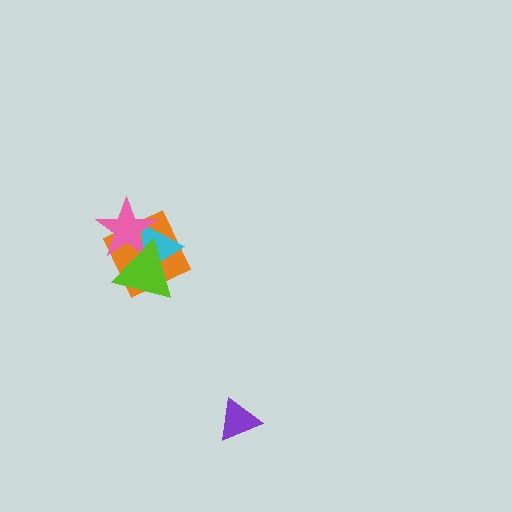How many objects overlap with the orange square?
3 objects overlap with the orange square.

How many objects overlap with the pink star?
3 objects overlap with the pink star.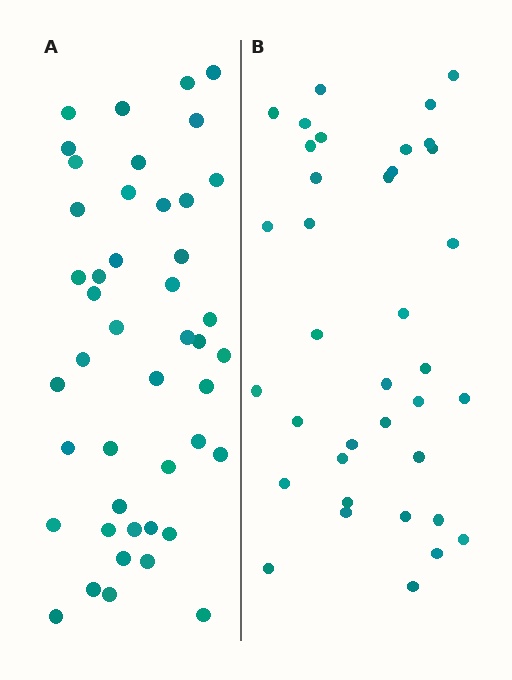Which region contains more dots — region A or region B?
Region A (the left region) has more dots.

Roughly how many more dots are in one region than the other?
Region A has roughly 8 or so more dots than region B.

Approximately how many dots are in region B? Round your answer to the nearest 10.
About 40 dots. (The exact count is 37, which rounds to 40.)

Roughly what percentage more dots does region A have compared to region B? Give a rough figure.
About 20% more.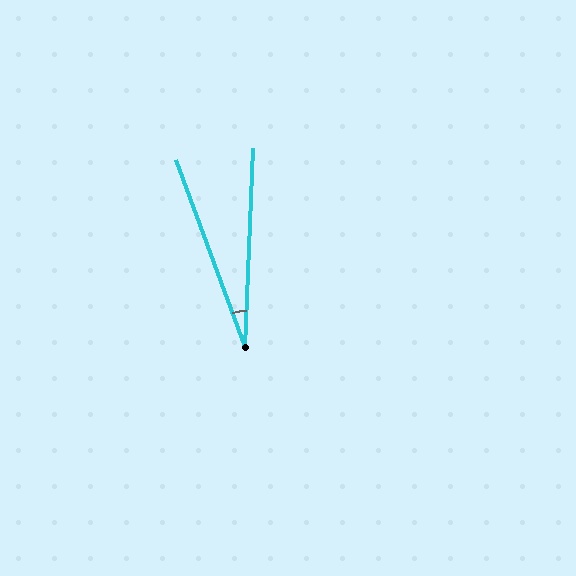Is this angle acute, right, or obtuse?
It is acute.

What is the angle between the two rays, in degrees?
Approximately 23 degrees.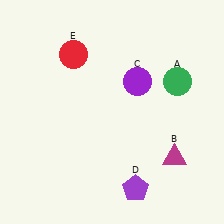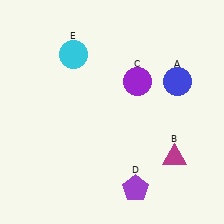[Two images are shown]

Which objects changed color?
A changed from green to blue. E changed from red to cyan.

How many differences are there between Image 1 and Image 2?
There are 2 differences between the two images.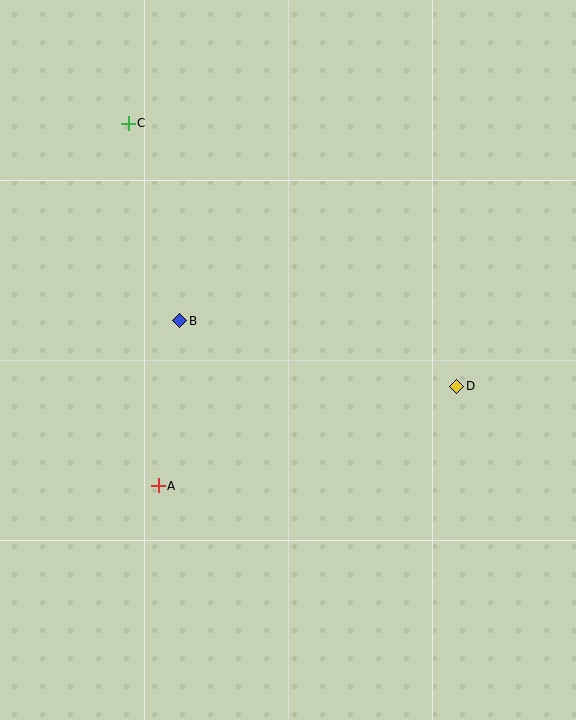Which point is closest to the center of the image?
Point B at (180, 321) is closest to the center.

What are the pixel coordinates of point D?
Point D is at (457, 386).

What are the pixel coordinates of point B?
Point B is at (180, 321).